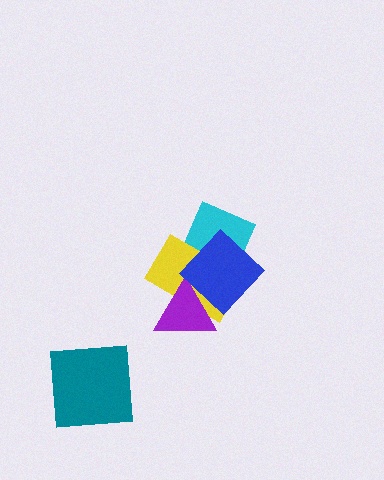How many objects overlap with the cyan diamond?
2 objects overlap with the cyan diamond.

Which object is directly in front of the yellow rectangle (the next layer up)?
The purple triangle is directly in front of the yellow rectangle.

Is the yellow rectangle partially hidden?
Yes, it is partially covered by another shape.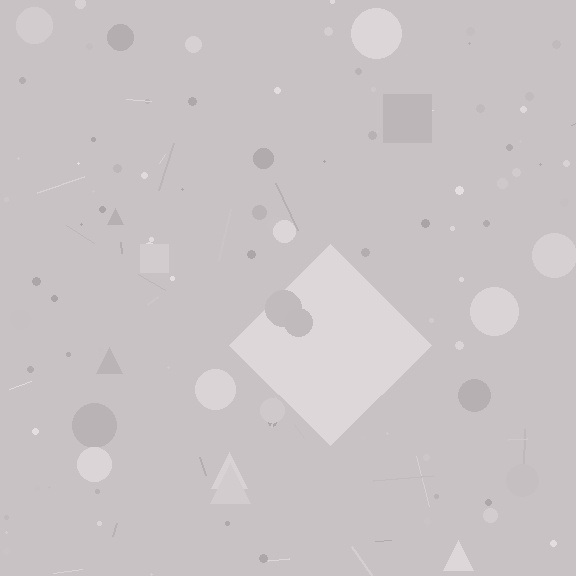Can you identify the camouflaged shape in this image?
The camouflaged shape is a diamond.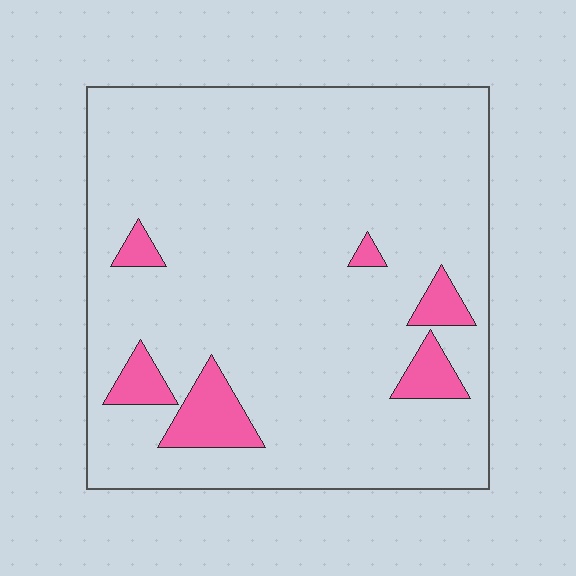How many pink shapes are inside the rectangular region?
6.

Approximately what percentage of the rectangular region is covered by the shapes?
Approximately 10%.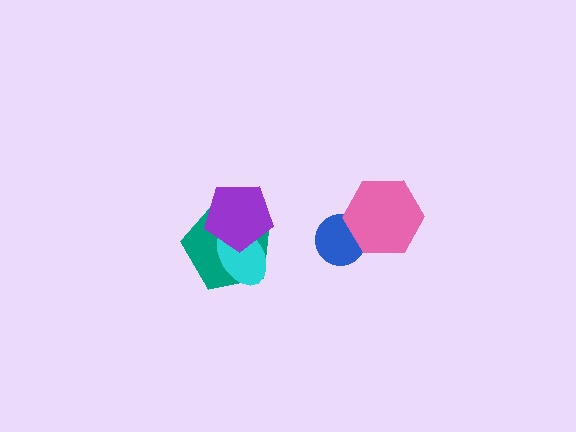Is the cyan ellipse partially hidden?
Yes, it is partially covered by another shape.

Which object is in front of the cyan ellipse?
The purple pentagon is in front of the cyan ellipse.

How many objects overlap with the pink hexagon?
1 object overlaps with the pink hexagon.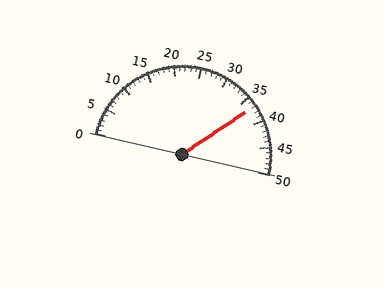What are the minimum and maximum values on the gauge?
The gauge ranges from 0 to 50.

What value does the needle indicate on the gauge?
The needle indicates approximately 37.